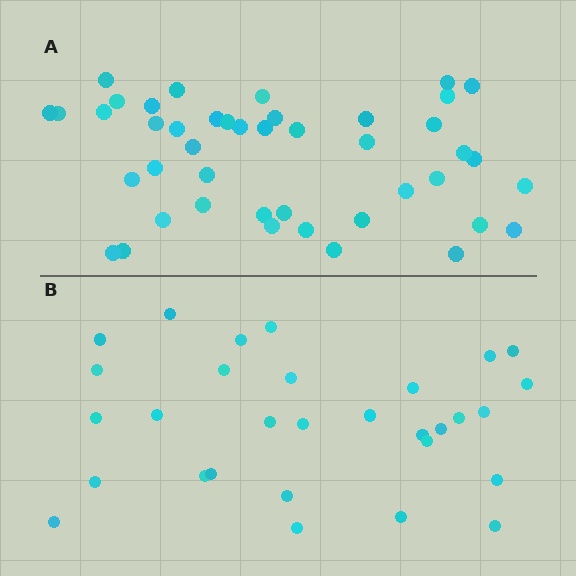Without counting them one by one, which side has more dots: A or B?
Region A (the top region) has more dots.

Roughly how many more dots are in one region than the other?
Region A has approximately 15 more dots than region B.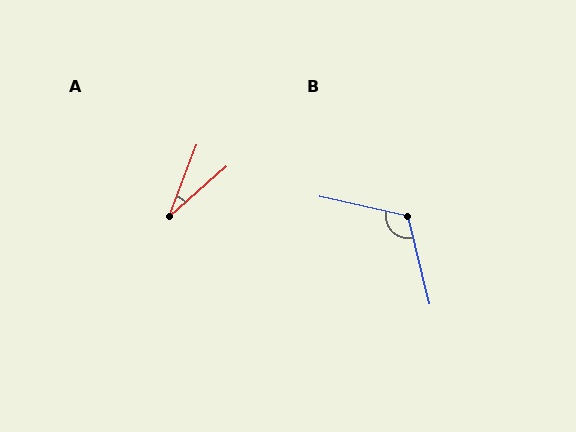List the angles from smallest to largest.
A (28°), B (117°).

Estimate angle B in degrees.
Approximately 117 degrees.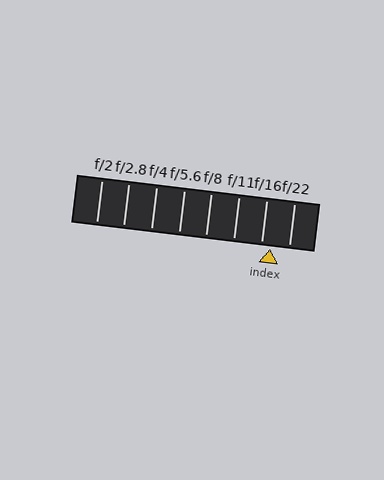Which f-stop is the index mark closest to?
The index mark is closest to f/16.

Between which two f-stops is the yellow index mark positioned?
The index mark is between f/16 and f/22.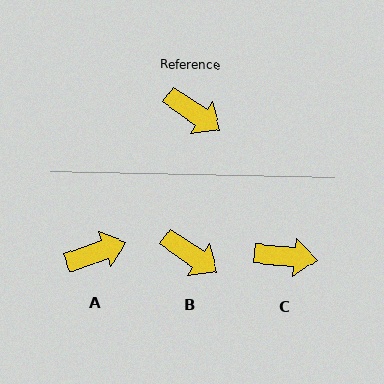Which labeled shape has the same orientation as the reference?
B.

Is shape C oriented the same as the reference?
No, it is off by about 29 degrees.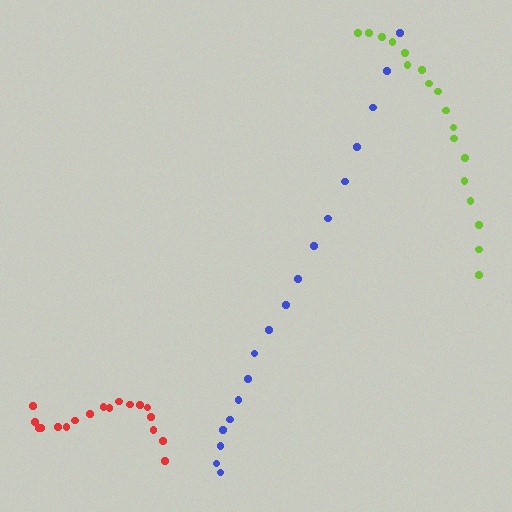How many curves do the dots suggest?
There are 3 distinct paths.